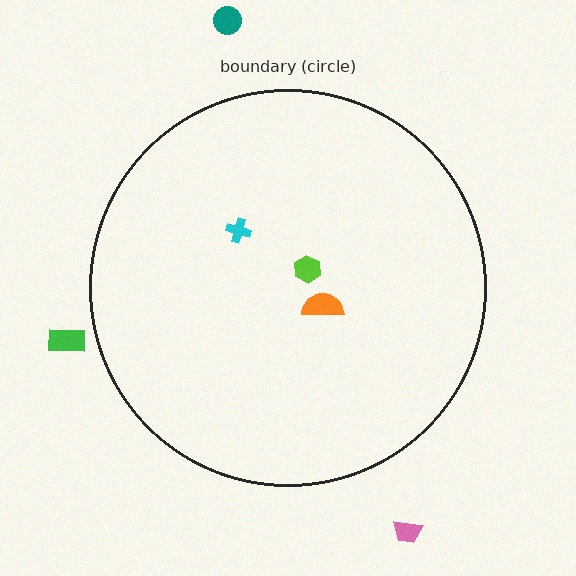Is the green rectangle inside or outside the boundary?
Outside.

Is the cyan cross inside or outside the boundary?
Inside.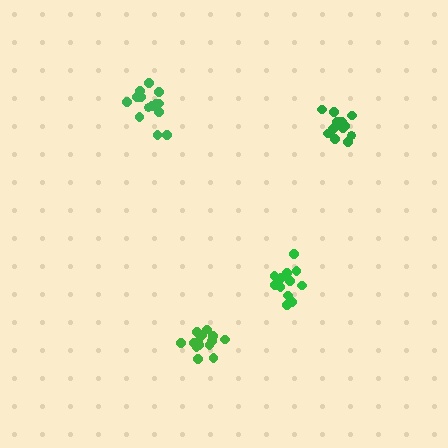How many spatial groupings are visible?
There are 4 spatial groupings.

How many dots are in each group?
Group 1: 15 dots, Group 2: 12 dots, Group 3: 15 dots, Group 4: 13 dots (55 total).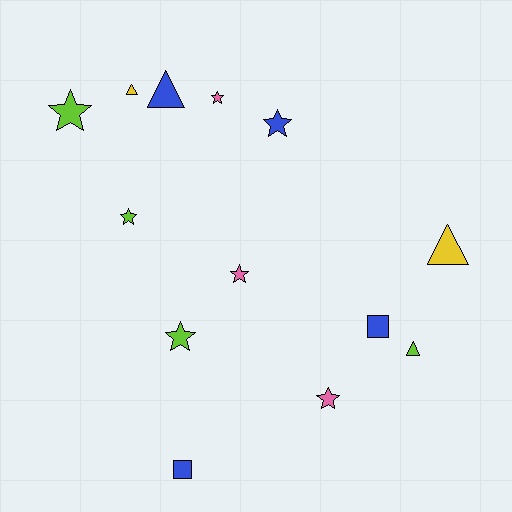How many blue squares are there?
There are 2 blue squares.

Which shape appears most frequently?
Star, with 7 objects.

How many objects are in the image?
There are 13 objects.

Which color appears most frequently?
Lime, with 4 objects.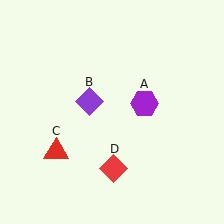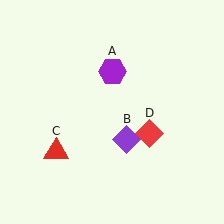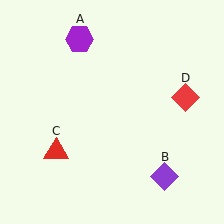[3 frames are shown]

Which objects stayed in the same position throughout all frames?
Red triangle (object C) remained stationary.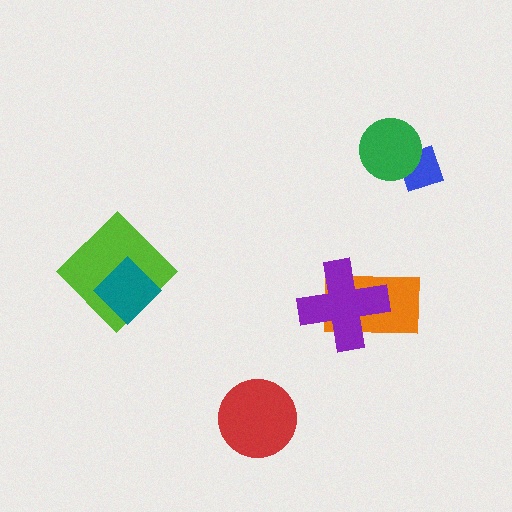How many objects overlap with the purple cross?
1 object overlaps with the purple cross.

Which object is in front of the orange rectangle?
The purple cross is in front of the orange rectangle.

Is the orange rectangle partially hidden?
Yes, it is partially covered by another shape.